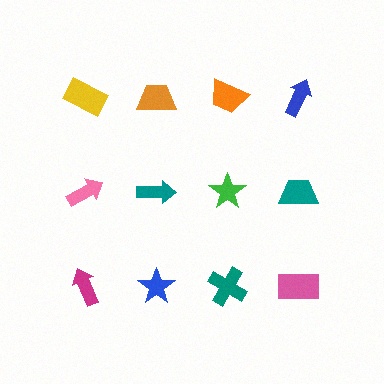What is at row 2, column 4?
A teal trapezoid.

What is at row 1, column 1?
A yellow rectangle.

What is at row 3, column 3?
A teal cross.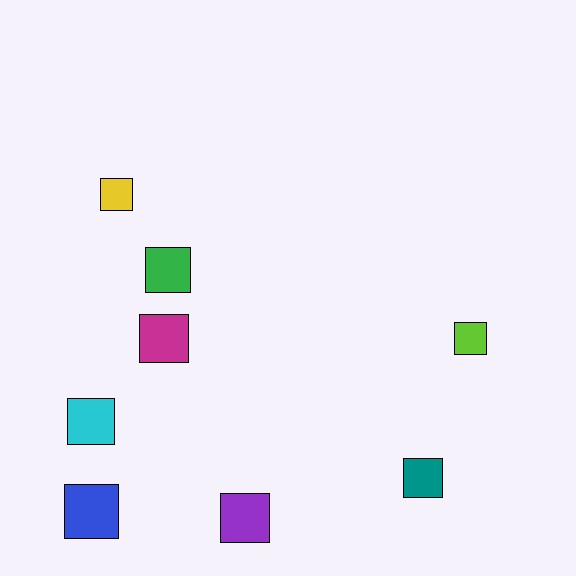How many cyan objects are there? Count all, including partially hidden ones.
There is 1 cyan object.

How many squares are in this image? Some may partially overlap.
There are 8 squares.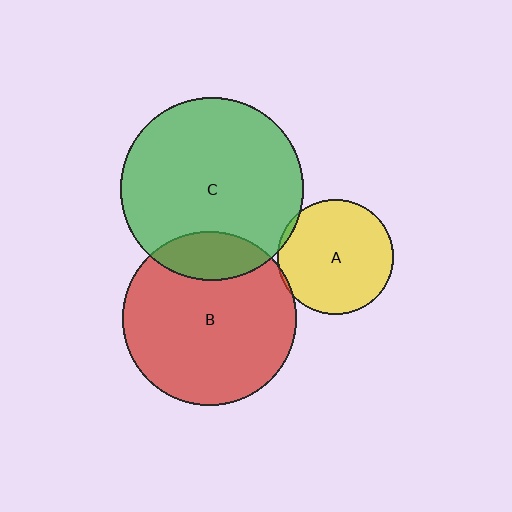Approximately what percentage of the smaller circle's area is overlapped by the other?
Approximately 5%.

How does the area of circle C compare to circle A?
Approximately 2.5 times.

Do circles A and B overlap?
Yes.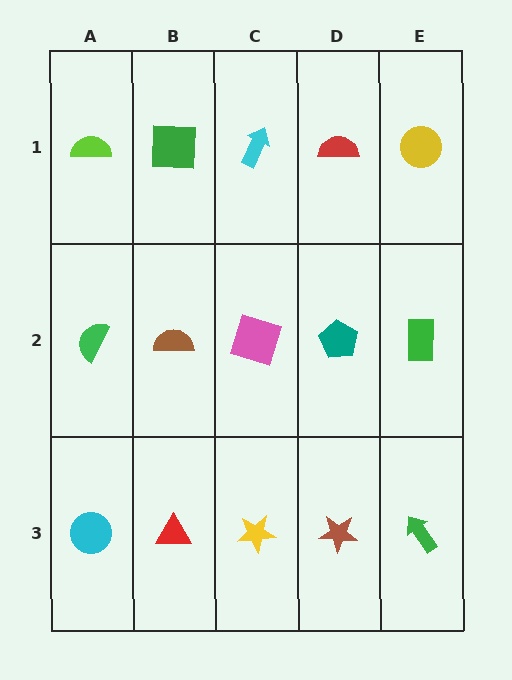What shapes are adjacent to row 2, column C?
A cyan arrow (row 1, column C), a yellow star (row 3, column C), a brown semicircle (row 2, column B), a teal pentagon (row 2, column D).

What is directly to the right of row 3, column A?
A red triangle.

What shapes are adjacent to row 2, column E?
A yellow circle (row 1, column E), a green arrow (row 3, column E), a teal pentagon (row 2, column D).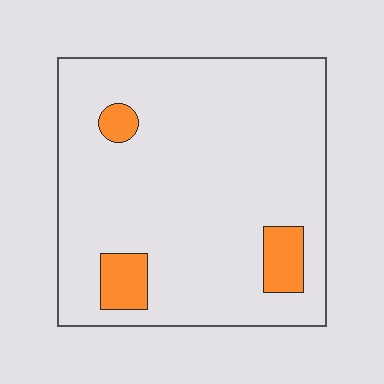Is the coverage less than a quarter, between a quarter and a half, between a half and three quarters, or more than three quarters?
Less than a quarter.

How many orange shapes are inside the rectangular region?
3.